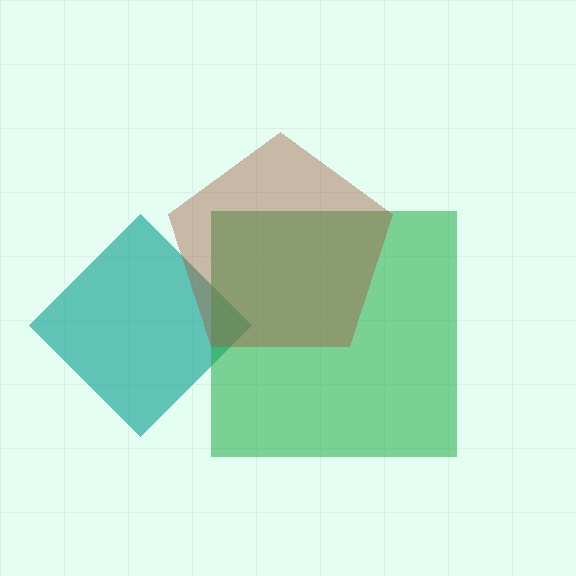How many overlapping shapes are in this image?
There are 3 overlapping shapes in the image.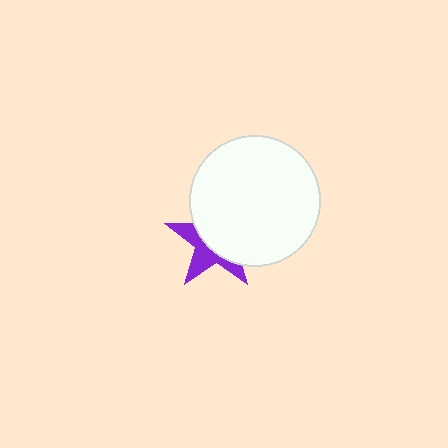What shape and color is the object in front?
The object in front is a white circle.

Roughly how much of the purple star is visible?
A small part of it is visible (roughly 40%).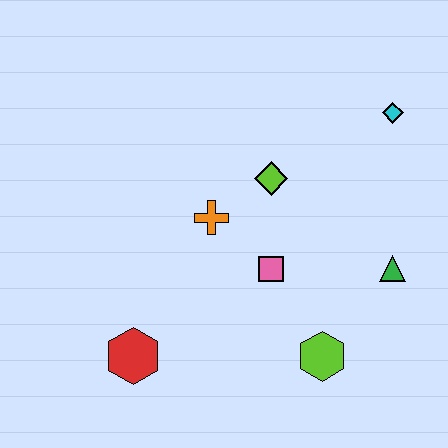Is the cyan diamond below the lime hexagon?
No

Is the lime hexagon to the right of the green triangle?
No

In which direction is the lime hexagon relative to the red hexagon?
The lime hexagon is to the right of the red hexagon.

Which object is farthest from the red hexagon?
The cyan diamond is farthest from the red hexagon.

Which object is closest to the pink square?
The orange cross is closest to the pink square.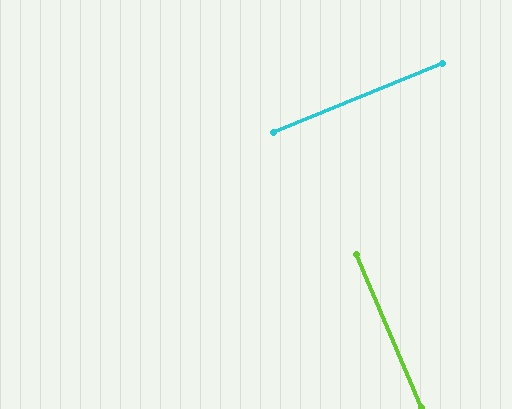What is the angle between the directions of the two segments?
Approximately 89 degrees.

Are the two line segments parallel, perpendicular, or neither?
Perpendicular — they meet at approximately 89°.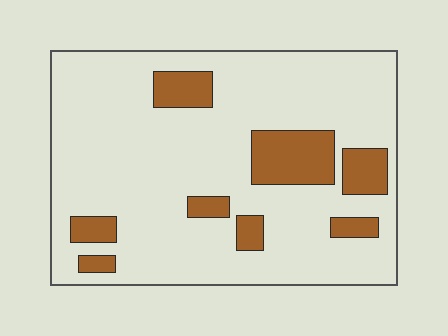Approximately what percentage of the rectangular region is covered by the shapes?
Approximately 15%.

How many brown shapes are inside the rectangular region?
8.